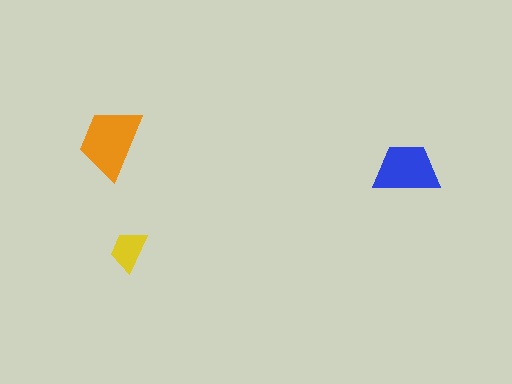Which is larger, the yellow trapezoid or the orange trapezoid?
The orange one.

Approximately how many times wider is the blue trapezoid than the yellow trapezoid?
About 1.5 times wider.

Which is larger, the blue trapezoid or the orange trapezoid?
The orange one.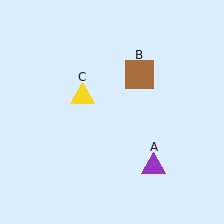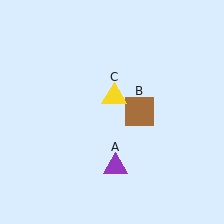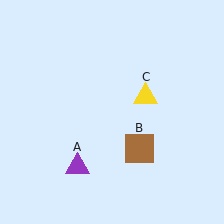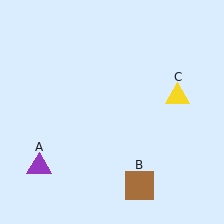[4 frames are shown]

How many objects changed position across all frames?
3 objects changed position: purple triangle (object A), brown square (object B), yellow triangle (object C).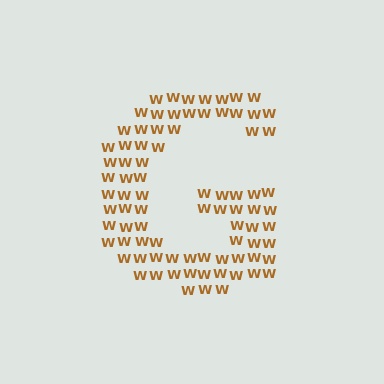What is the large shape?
The large shape is the letter G.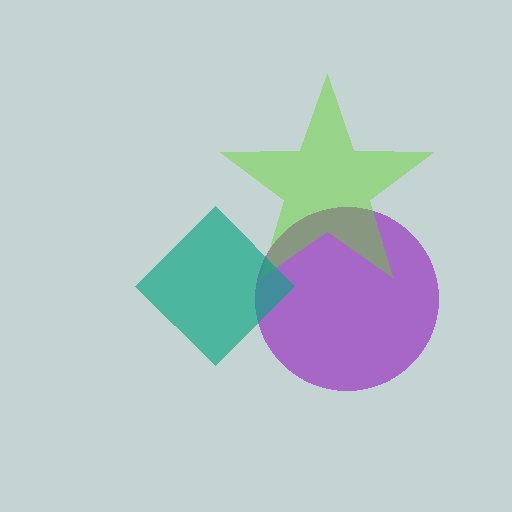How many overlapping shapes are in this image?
There are 3 overlapping shapes in the image.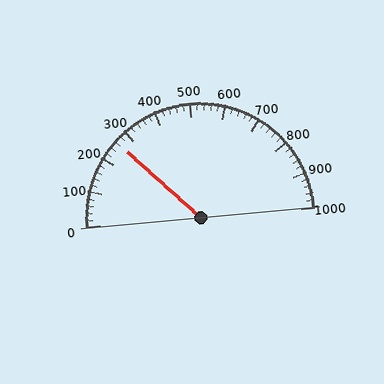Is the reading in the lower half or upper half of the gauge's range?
The reading is in the lower half of the range (0 to 1000).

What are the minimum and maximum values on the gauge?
The gauge ranges from 0 to 1000.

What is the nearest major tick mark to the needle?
The nearest major tick mark is 300.